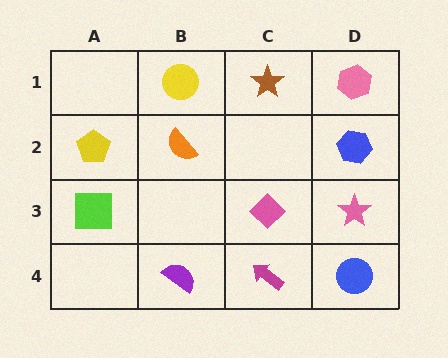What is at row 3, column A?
A lime square.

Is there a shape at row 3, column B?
No, that cell is empty.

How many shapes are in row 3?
3 shapes.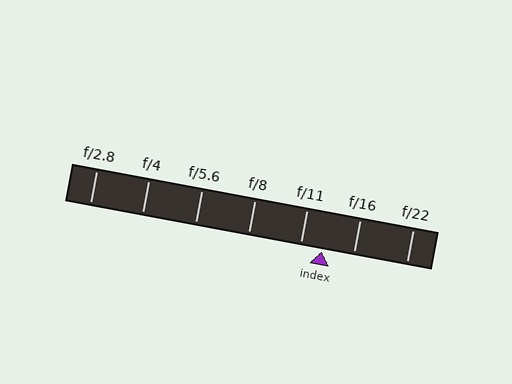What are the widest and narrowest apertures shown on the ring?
The widest aperture shown is f/2.8 and the narrowest is f/22.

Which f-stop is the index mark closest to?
The index mark is closest to f/11.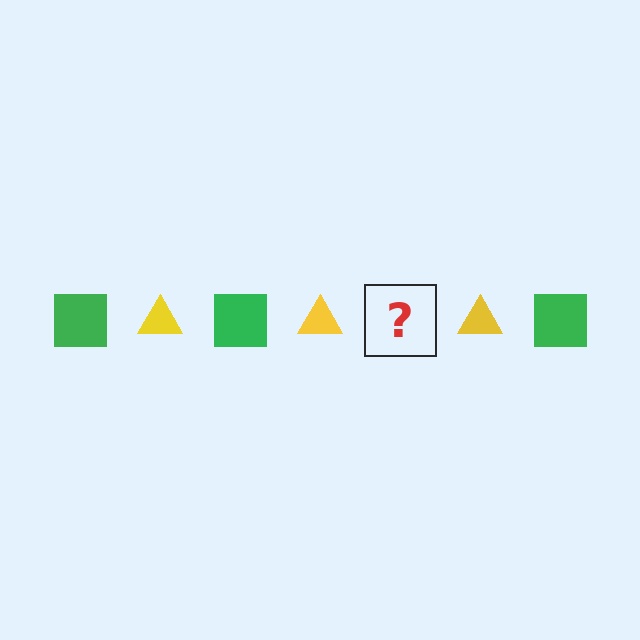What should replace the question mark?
The question mark should be replaced with a green square.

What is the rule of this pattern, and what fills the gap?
The rule is that the pattern alternates between green square and yellow triangle. The gap should be filled with a green square.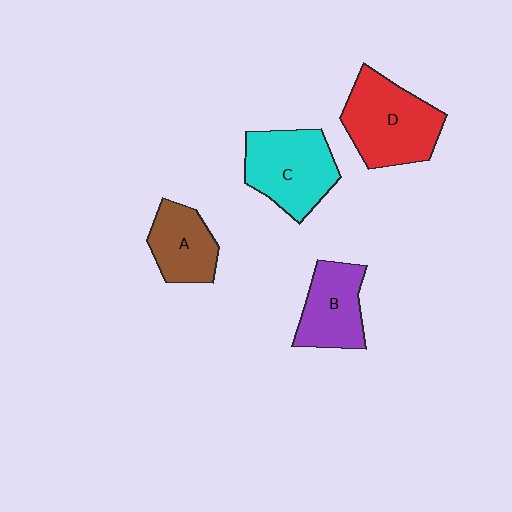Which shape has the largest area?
Shape D (red).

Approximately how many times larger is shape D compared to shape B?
Approximately 1.4 times.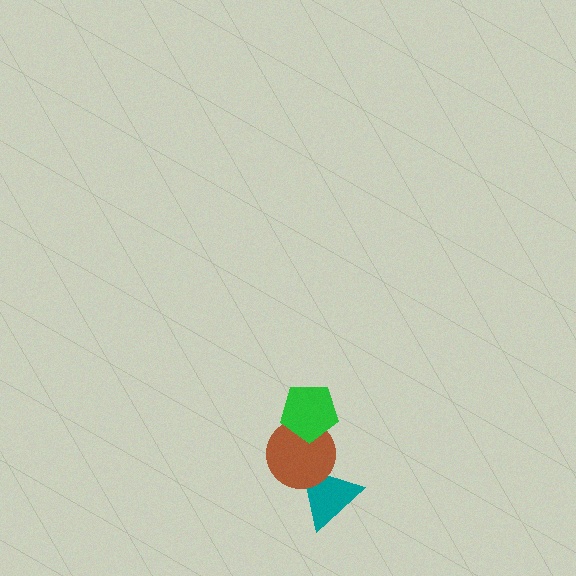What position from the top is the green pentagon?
The green pentagon is 1st from the top.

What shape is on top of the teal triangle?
The brown circle is on top of the teal triangle.